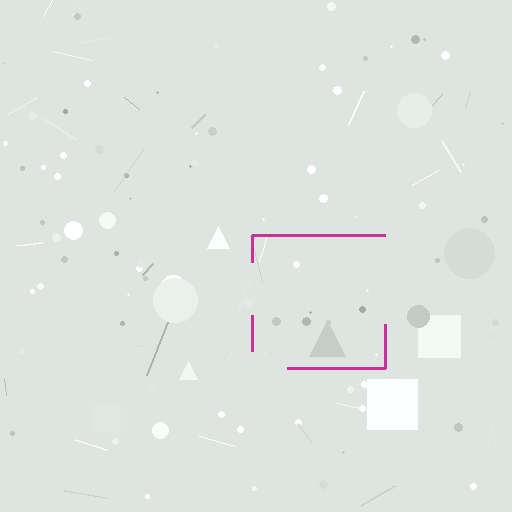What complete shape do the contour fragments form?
The contour fragments form a square.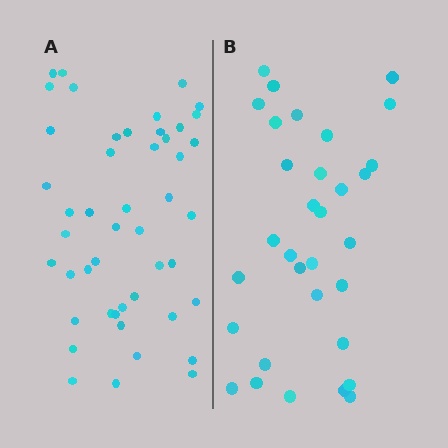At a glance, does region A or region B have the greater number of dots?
Region A (the left region) has more dots.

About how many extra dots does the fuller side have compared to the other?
Region A has approximately 15 more dots than region B.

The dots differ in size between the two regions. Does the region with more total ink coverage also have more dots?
No. Region B has more total ink coverage because its dots are larger, but region A actually contains more individual dots. Total area can be misleading — the number of items is what matters here.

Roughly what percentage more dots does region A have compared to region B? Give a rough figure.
About 45% more.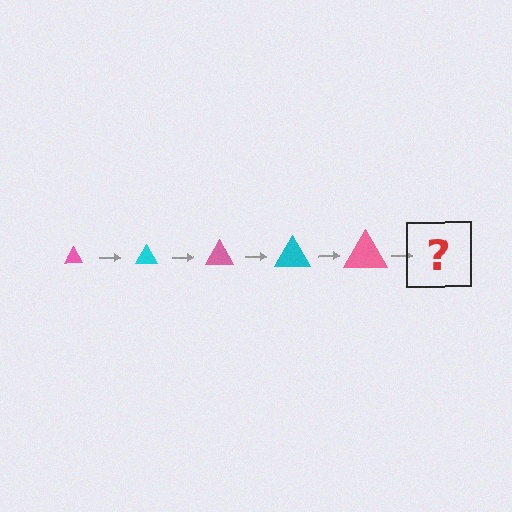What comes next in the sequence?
The next element should be a cyan triangle, larger than the previous one.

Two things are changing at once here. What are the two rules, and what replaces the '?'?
The two rules are that the triangle grows larger each step and the color cycles through pink and cyan. The '?' should be a cyan triangle, larger than the previous one.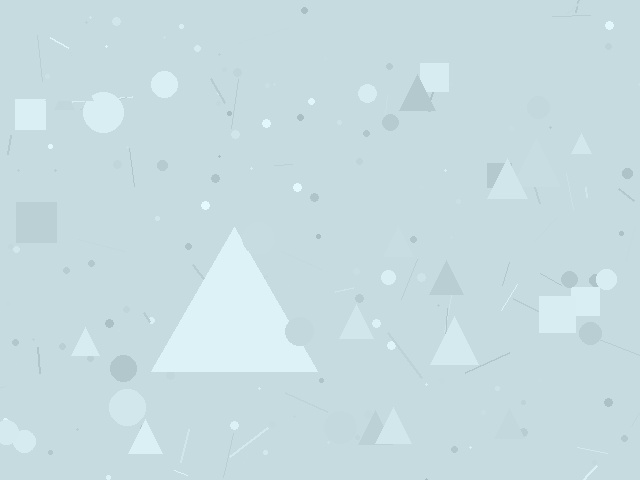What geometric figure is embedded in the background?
A triangle is embedded in the background.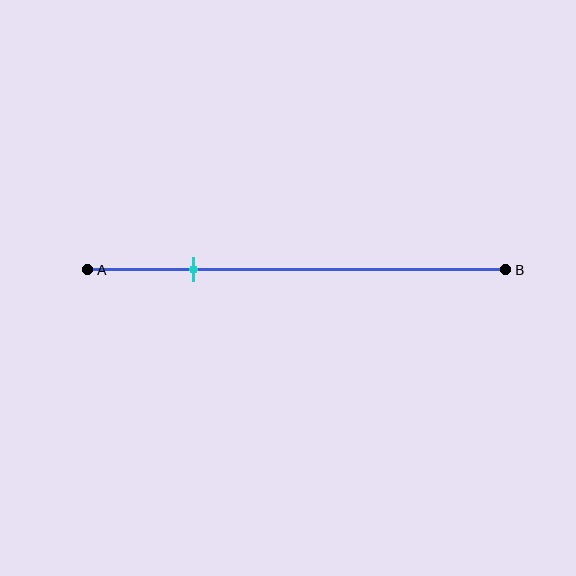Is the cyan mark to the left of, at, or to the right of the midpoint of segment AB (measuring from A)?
The cyan mark is to the left of the midpoint of segment AB.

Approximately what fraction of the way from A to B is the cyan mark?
The cyan mark is approximately 25% of the way from A to B.